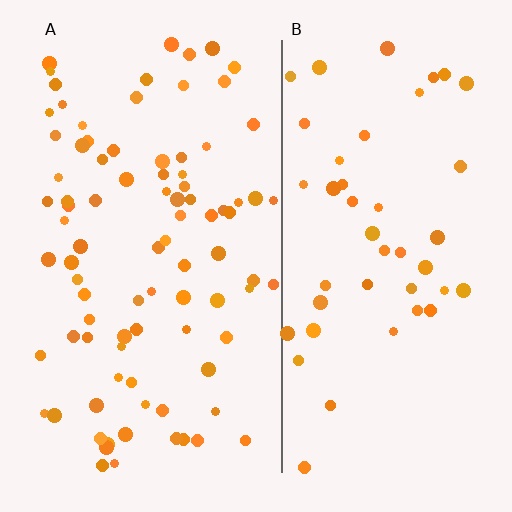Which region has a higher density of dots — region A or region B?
A (the left).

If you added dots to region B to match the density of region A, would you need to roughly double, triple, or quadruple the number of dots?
Approximately double.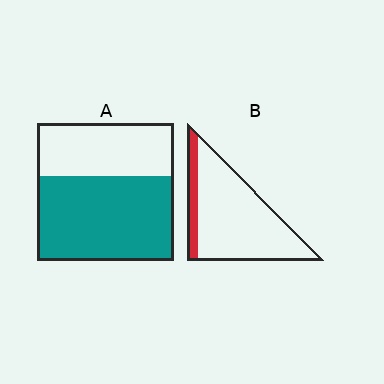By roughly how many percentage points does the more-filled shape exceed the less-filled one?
By roughly 45 percentage points (A over B).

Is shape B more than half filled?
No.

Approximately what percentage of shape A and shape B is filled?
A is approximately 60% and B is approximately 15%.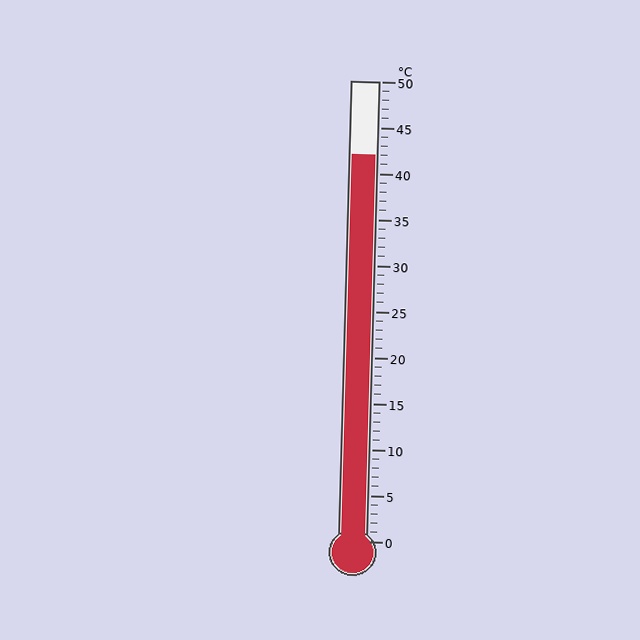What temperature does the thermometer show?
The thermometer shows approximately 42°C.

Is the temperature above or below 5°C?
The temperature is above 5°C.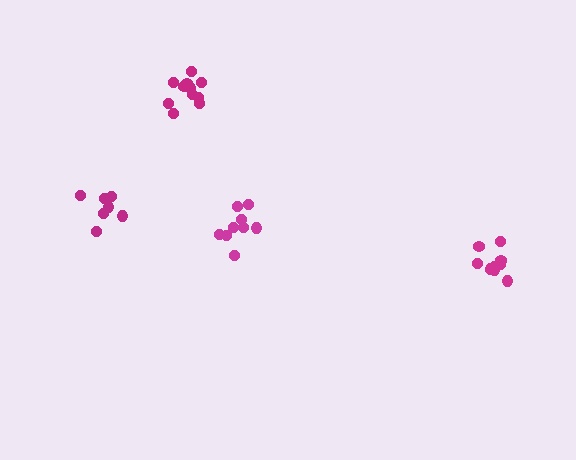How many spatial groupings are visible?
There are 4 spatial groupings.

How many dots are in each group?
Group 1: 9 dots, Group 2: 7 dots, Group 3: 10 dots, Group 4: 11 dots (37 total).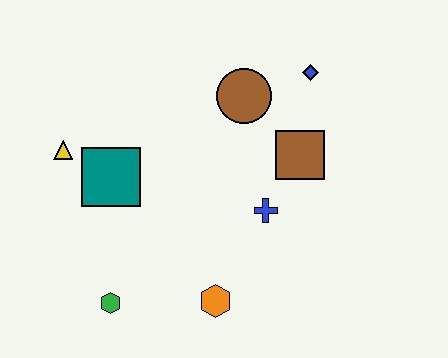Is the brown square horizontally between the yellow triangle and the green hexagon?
No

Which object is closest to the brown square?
The blue cross is closest to the brown square.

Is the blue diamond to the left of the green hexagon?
No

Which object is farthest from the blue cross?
The yellow triangle is farthest from the blue cross.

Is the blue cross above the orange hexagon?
Yes